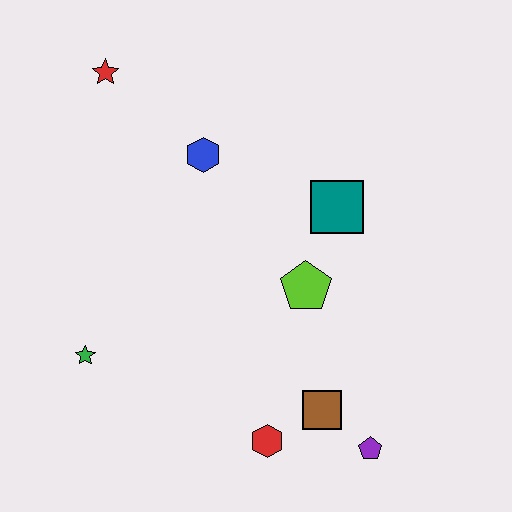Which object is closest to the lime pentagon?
The teal square is closest to the lime pentagon.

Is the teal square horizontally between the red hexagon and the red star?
No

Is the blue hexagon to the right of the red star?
Yes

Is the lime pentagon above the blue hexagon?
No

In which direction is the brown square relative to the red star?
The brown square is below the red star.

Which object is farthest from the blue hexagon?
The purple pentagon is farthest from the blue hexagon.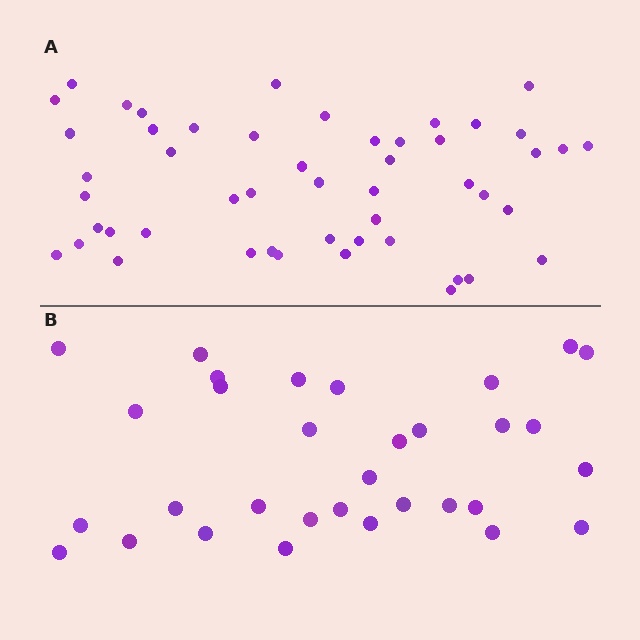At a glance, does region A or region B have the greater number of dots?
Region A (the top region) has more dots.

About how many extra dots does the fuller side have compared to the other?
Region A has approximately 20 more dots than region B.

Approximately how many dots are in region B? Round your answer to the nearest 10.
About 30 dots. (The exact count is 32, which rounds to 30.)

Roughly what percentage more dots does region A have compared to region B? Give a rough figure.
About 55% more.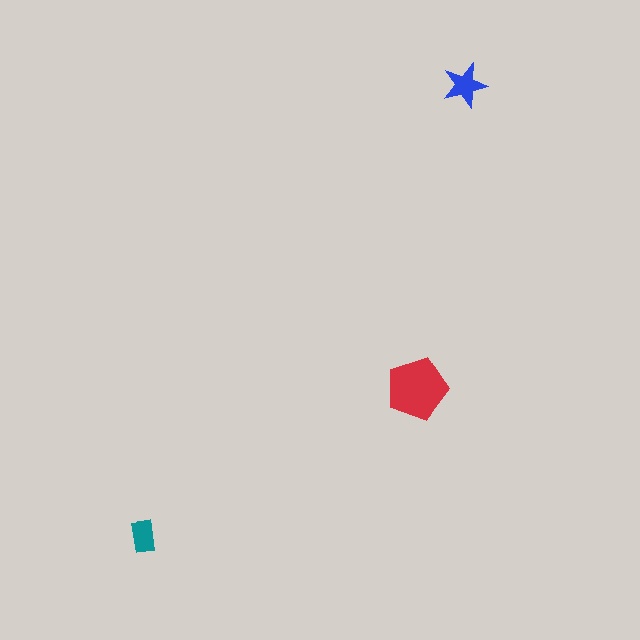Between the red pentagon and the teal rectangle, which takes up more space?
The red pentagon.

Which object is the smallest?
The teal rectangle.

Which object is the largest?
The red pentagon.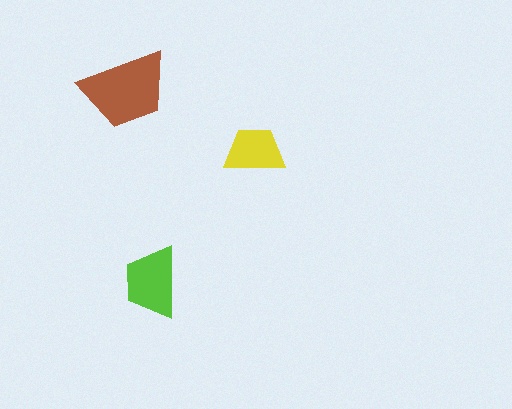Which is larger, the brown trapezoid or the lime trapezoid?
The brown one.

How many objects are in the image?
There are 3 objects in the image.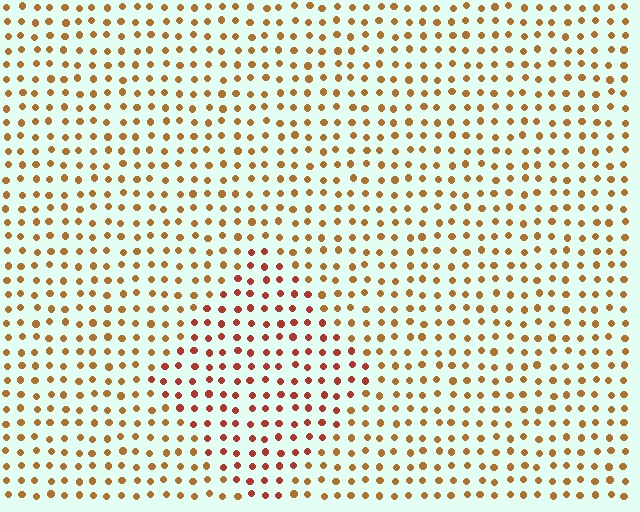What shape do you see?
I see a diamond.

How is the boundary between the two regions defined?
The boundary is defined purely by a slight shift in hue (about 28 degrees). Spacing, size, and orientation are identical on both sides.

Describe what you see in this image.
The image is filled with small brown elements in a uniform arrangement. A diamond-shaped region is visible where the elements are tinted to a slightly different hue, forming a subtle color boundary.